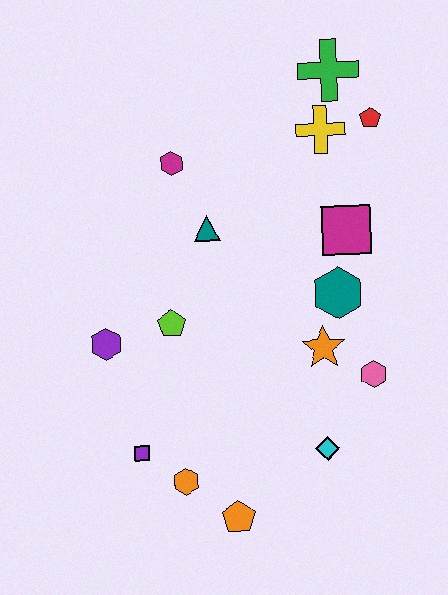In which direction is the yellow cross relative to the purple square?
The yellow cross is above the purple square.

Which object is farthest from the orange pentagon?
The green cross is farthest from the orange pentagon.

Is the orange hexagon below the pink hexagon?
Yes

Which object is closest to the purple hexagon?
The lime pentagon is closest to the purple hexagon.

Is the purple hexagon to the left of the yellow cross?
Yes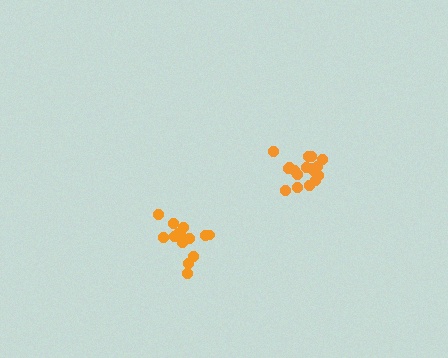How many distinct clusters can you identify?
There are 2 distinct clusters.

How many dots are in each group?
Group 1: 17 dots, Group 2: 15 dots (32 total).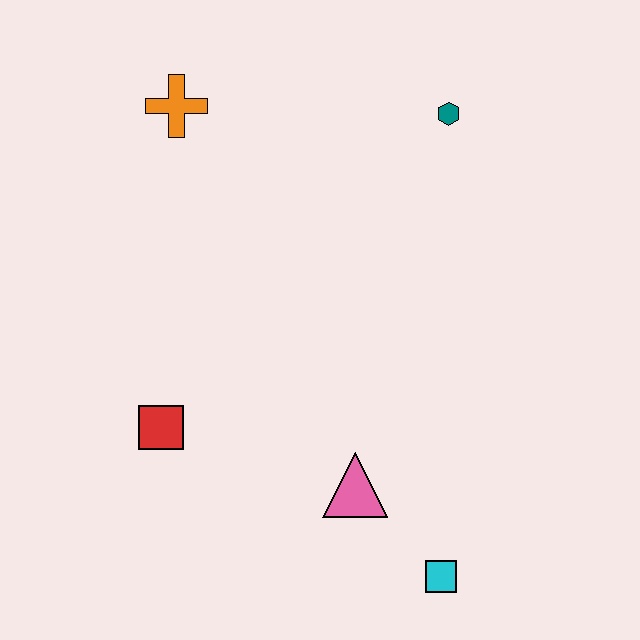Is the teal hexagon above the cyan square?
Yes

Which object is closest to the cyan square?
The pink triangle is closest to the cyan square.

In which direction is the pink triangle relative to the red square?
The pink triangle is to the right of the red square.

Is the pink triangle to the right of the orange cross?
Yes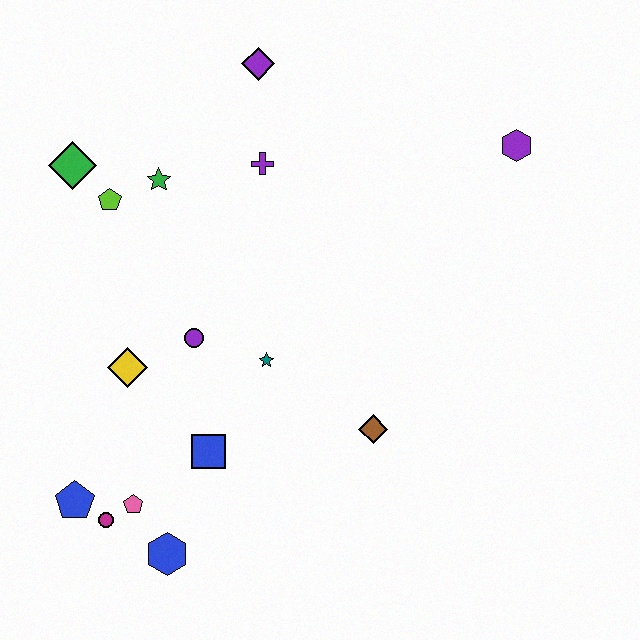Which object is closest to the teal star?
The purple circle is closest to the teal star.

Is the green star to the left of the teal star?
Yes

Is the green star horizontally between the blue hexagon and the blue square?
No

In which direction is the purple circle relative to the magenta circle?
The purple circle is above the magenta circle.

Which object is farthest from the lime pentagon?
The purple hexagon is farthest from the lime pentagon.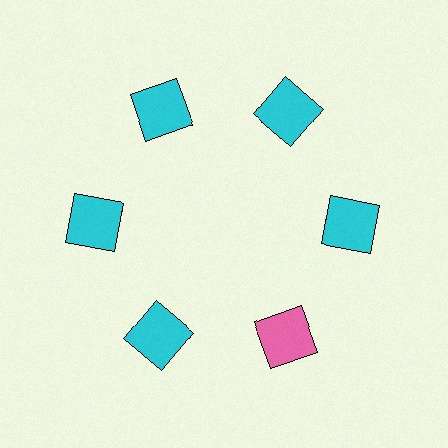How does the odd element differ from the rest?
It has a different color: pink instead of cyan.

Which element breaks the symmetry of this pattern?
The pink square at roughly the 5 o'clock position breaks the symmetry. All other shapes are cyan squares.